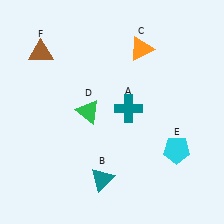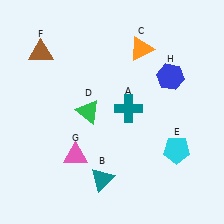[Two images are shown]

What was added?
A pink triangle (G), a blue hexagon (H) were added in Image 2.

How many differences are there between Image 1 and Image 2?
There are 2 differences between the two images.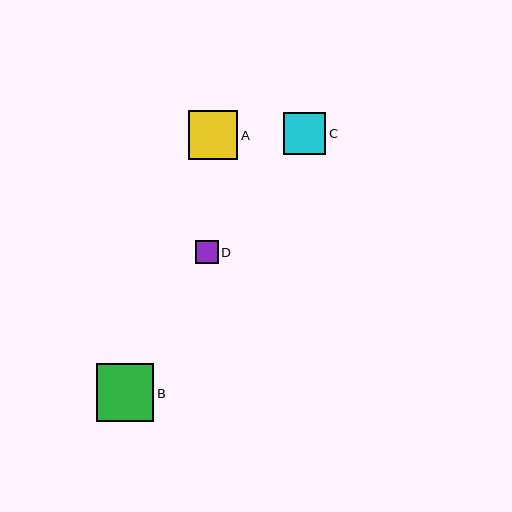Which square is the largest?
Square B is the largest with a size of approximately 58 pixels.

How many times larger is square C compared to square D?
Square C is approximately 1.8 times the size of square D.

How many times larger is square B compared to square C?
Square B is approximately 1.4 times the size of square C.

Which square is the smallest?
Square D is the smallest with a size of approximately 23 pixels.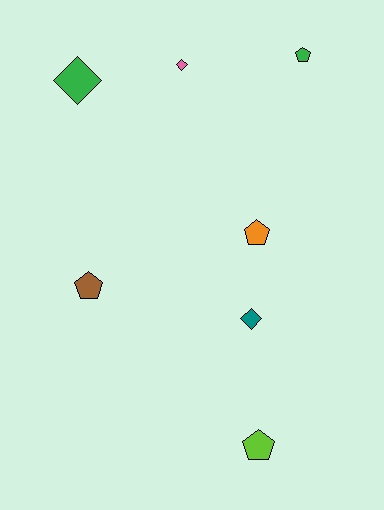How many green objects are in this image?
There are 2 green objects.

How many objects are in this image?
There are 7 objects.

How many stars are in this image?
There are no stars.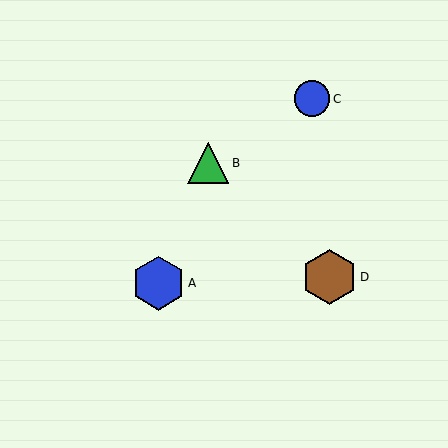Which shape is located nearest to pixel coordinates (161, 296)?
The blue hexagon (labeled A) at (158, 283) is nearest to that location.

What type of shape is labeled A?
Shape A is a blue hexagon.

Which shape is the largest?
The brown hexagon (labeled D) is the largest.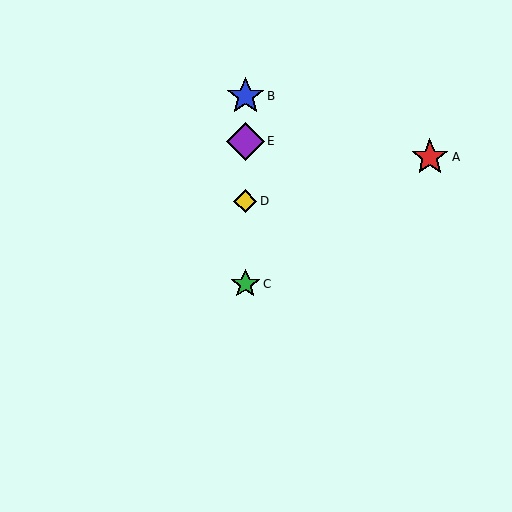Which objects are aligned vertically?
Objects B, C, D, E are aligned vertically.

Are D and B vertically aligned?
Yes, both are at x≈245.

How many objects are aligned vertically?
4 objects (B, C, D, E) are aligned vertically.